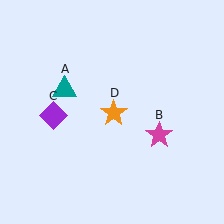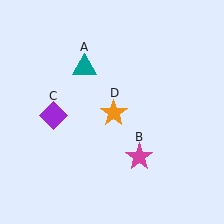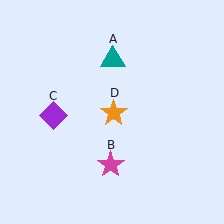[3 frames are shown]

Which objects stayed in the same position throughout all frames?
Purple diamond (object C) and orange star (object D) remained stationary.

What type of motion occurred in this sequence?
The teal triangle (object A), magenta star (object B) rotated clockwise around the center of the scene.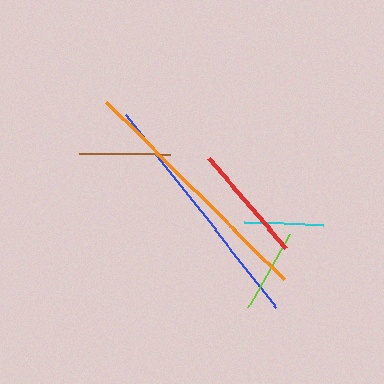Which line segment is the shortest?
The cyan line is the shortest at approximately 79 pixels.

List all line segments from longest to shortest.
From longest to shortest: orange, blue, red, brown, lime, cyan.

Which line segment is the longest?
The orange line is the longest at approximately 250 pixels.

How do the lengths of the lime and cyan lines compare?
The lime and cyan lines are approximately the same length.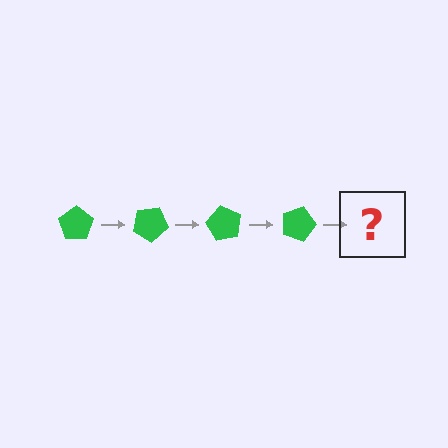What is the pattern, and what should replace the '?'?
The pattern is that the pentagon rotates 30 degrees each step. The '?' should be a green pentagon rotated 120 degrees.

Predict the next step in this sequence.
The next step is a green pentagon rotated 120 degrees.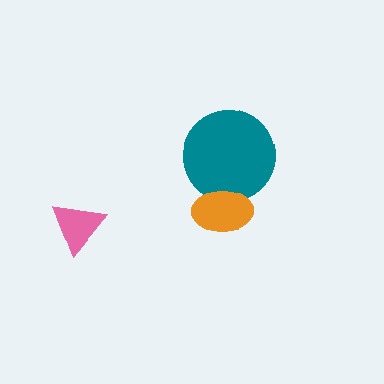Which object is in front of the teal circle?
The orange ellipse is in front of the teal circle.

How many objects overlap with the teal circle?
1 object overlaps with the teal circle.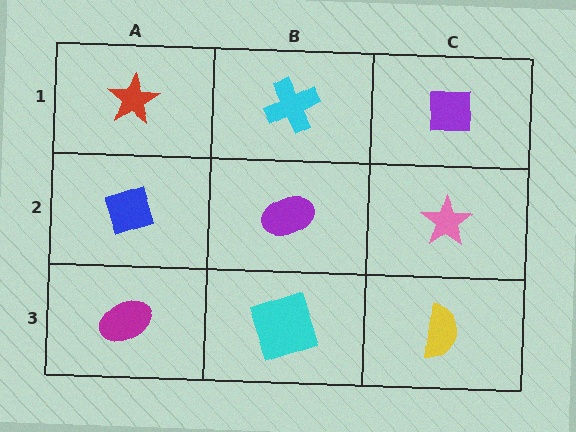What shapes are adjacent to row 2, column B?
A cyan cross (row 1, column B), a cyan square (row 3, column B), a blue diamond (row 2, column A), a pink star (row 2, column C).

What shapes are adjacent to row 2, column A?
A red star (row 1, column A), a magenta ellipse (row 3, column A), a purple ellipse (row 2, column B).